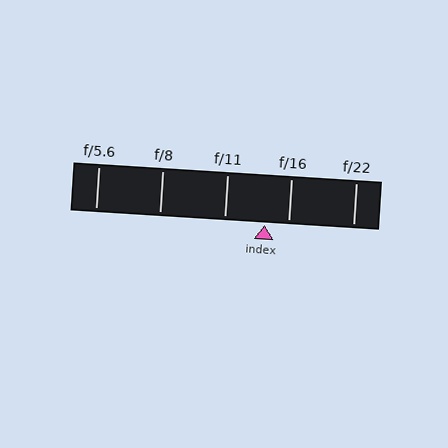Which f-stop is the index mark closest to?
The index mark is closest to f/16.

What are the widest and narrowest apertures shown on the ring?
The widest aperture shown is f/5.6 and the narrowest is f/22.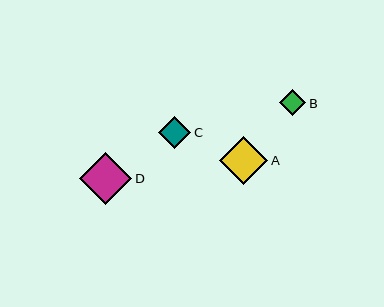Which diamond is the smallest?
Diamond B is the smallest with a size of approximately 26 pixels.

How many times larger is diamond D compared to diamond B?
Diamond D is approximately 2.0 times the size of diamond B.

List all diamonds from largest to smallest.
From largest to smallest: D, A, C, B.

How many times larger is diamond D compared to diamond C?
Diamond D is approximately 1.6 times the size of diamond C.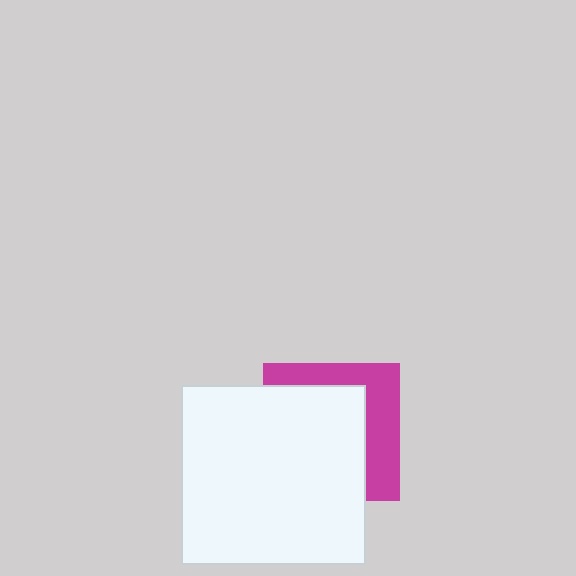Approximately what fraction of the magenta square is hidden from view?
Roughly 63% of the magenta square is hidden behind the white rectangle.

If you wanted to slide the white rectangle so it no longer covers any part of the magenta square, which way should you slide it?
Slide it toward the lower-left — that is the most direct way to separate the two shapes.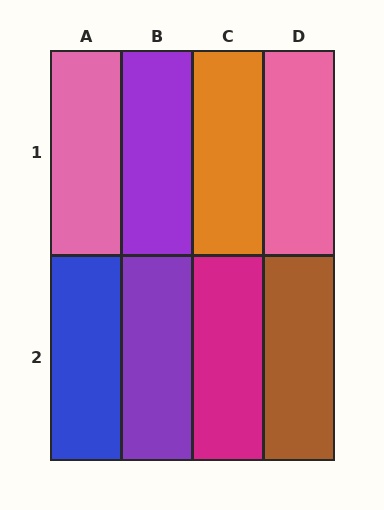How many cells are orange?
1 cell is orange.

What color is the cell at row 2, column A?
Blue.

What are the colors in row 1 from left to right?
Pink, purple, orange, pink.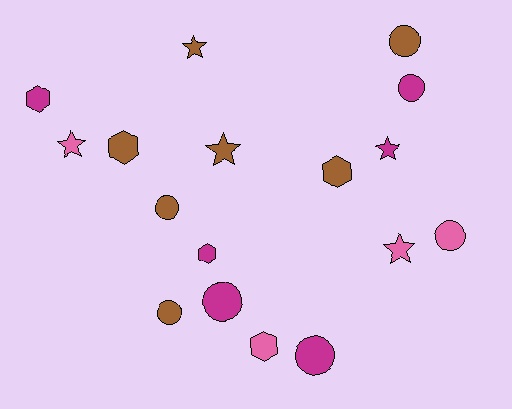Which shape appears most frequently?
Circle, with 7 objects.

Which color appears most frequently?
Brown, with 7 objects.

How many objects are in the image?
There are 17 objects.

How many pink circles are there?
There is 1 pink circle.